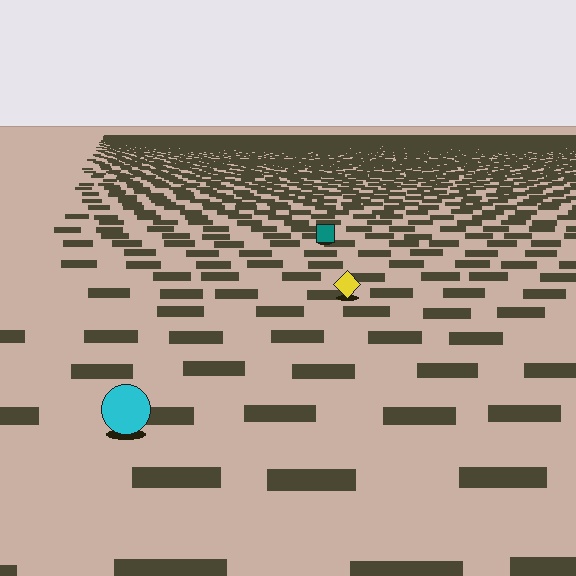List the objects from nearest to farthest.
From nearest to farthest: the cyan circle, the yellow diamond, the teal square.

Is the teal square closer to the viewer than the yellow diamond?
No. The yellow diamond is closer — you can tell from the texture gradient: the ground texture is coarser near it.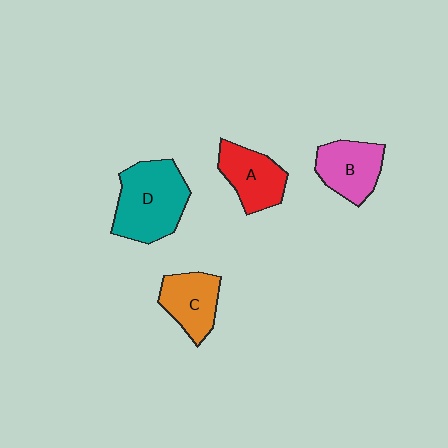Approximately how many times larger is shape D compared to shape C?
Approximately 1.6 times.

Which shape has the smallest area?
Shape C (orange).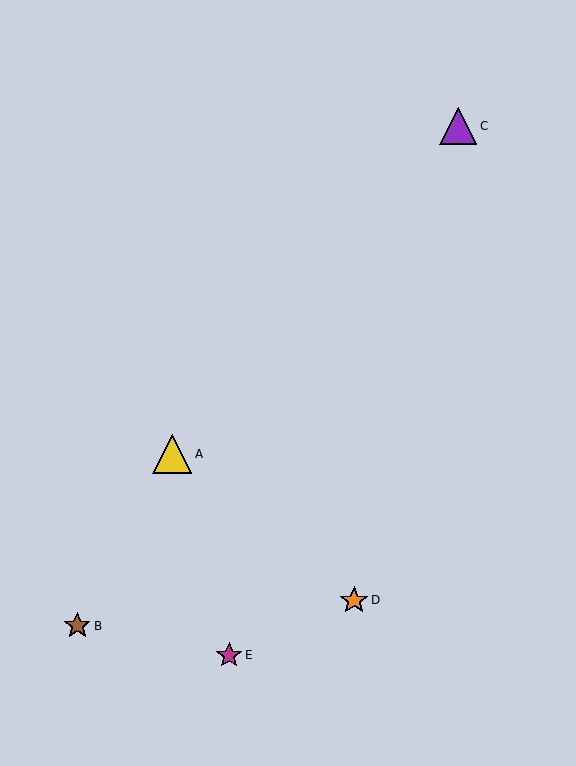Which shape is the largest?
The yellow triangle (labeled A) is the largest.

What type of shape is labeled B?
Shape B is a brown star.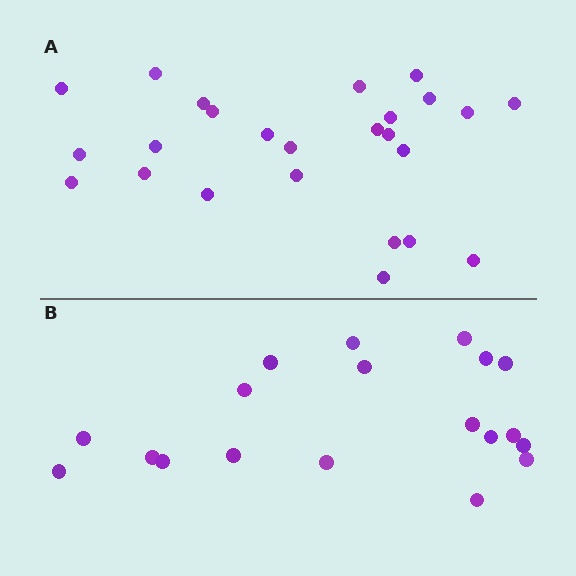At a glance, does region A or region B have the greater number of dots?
Region A (the top region) has more dots.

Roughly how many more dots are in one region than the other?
Region A has about 6 more dots than region B.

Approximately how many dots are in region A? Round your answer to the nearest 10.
About 20 dots. (The exact count is 25, which rounds to 20.)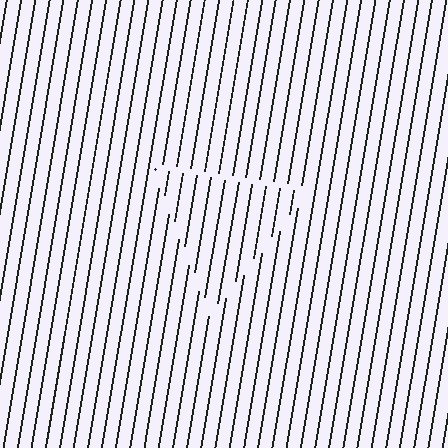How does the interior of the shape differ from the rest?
The interior of the shape contains the same grating, shifted by half a period — the contour is defined by the phase discontinuity where line-ends from the inner and outer gratings abut.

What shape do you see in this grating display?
An illusory triangle. The interior of the shape contains the same grating, shifted by half a period — the contour is defined by the phase discontinuity where line-ends from the inner and outer gratings abut.